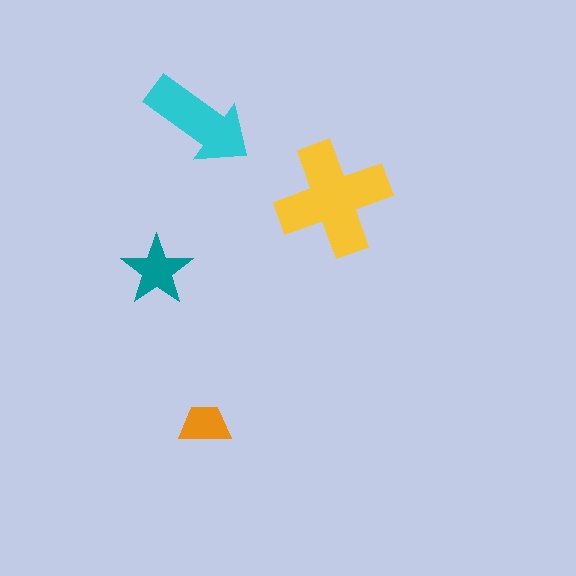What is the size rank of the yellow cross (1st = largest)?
1st.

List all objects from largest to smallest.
The yellow cross, the cyan arrow, the teal star, the orange trapezoid.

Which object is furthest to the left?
The teal star is leftmost.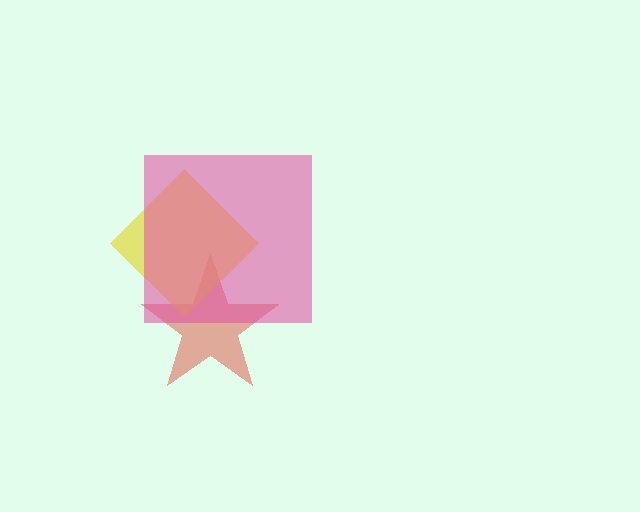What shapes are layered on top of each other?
The layered shapes are: a red star, a yellow diamond, a pink square.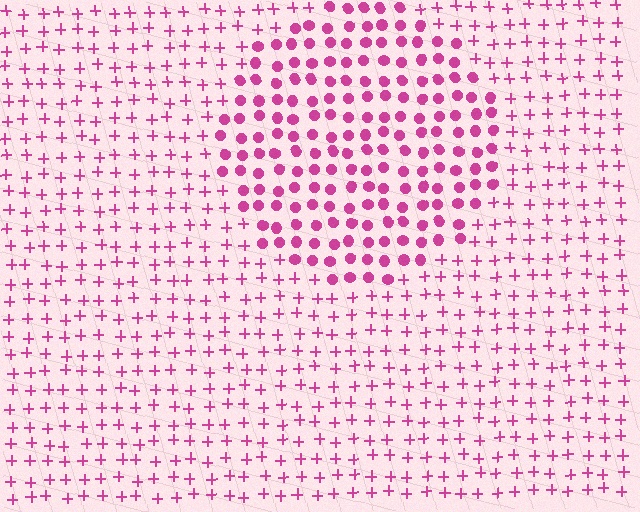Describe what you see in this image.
The image is filled with small magenta elements arranged in a uniform grid. A circle-shaped region contains circles, while the surrounding area contains plus signs. The boundary is defined purely by the change in element shape.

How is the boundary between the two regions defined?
The boundary is defined by a change in element shape: circles inside vs. plus signs outside. All elements share the same color and spacing.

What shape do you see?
I see a circle.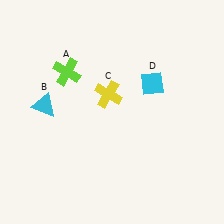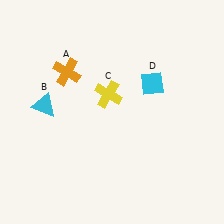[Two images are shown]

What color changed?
The cross (A) changed from lime in Image 1 to orange in Image 2.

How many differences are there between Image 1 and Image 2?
There is 1 difference between the two images.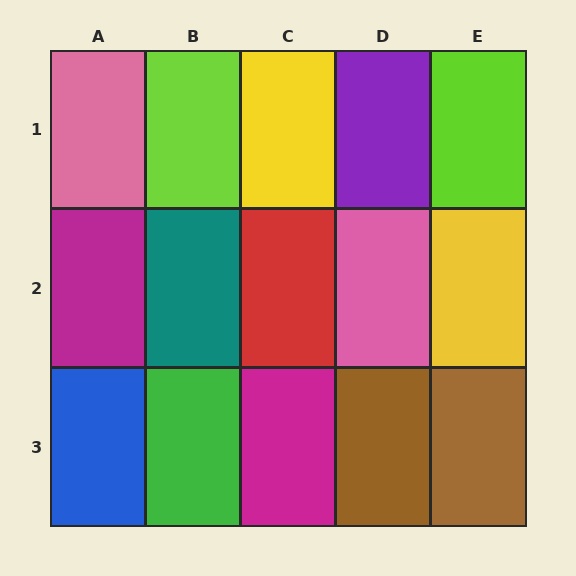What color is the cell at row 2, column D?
Pink.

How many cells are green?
1 cell is green.